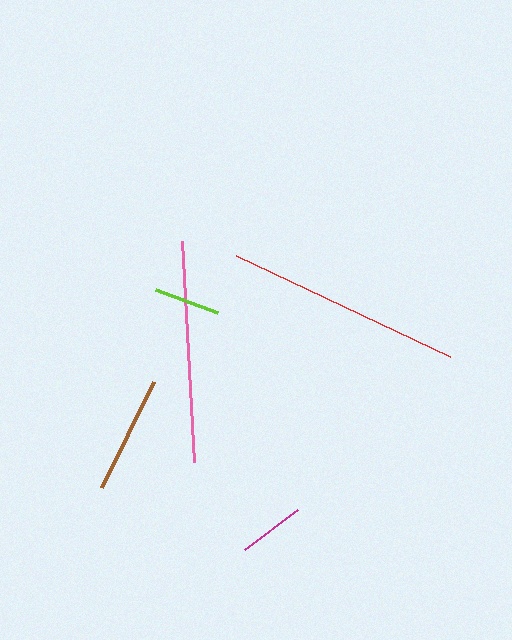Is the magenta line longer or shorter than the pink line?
The pink line is longer than the magenta line.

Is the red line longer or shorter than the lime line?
The red line is longer than the lime line.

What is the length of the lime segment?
The lime segment is approximately 66 pixels long.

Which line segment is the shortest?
The lime line is the shortest at approximately 66 pixels.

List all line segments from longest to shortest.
From longest to shortest: red, pink, brown, magenta, lime.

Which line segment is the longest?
The red line is the longest at approximately 236 pixels.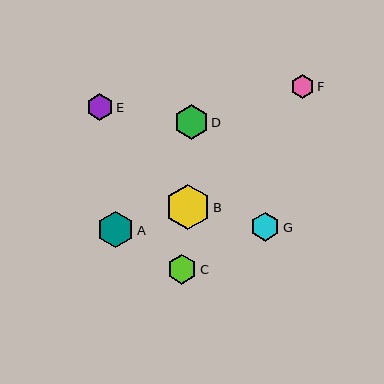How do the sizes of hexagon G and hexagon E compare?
Hexagon G and hexagon E are approximately the same size.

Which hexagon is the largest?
Hexagon B is the largest with a size of approximately 45 pixels.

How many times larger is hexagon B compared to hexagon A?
Hexagon B is approximately 1.2 times the size of hexagon A.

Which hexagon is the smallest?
Hexagon F is the smallest with a size of approximately 24 pixels.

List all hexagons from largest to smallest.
From largest to smallest: B, A, D, C, G, E, F.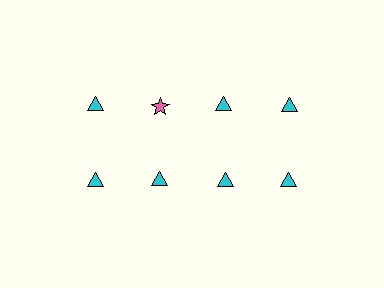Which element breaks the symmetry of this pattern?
The pink star in the top row, second from left column breaks the symmetry. All other shapes are cyan triangles.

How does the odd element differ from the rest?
It differs in both color (pink instead of cyan) and shape (star instead of triangle).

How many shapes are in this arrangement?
There are 8 shapes arranged in a grid pattern.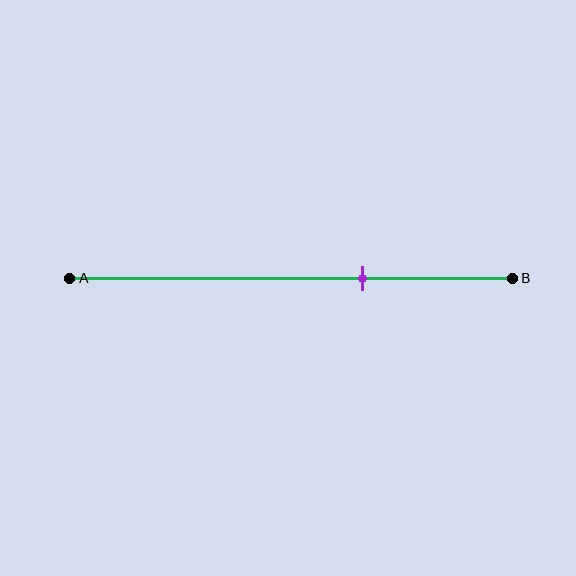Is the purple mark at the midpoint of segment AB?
No, the mark is at about 65% from A, not at the 50% midpoint.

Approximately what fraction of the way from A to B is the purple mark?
The purple mark is approximately 65% of the way from A to B.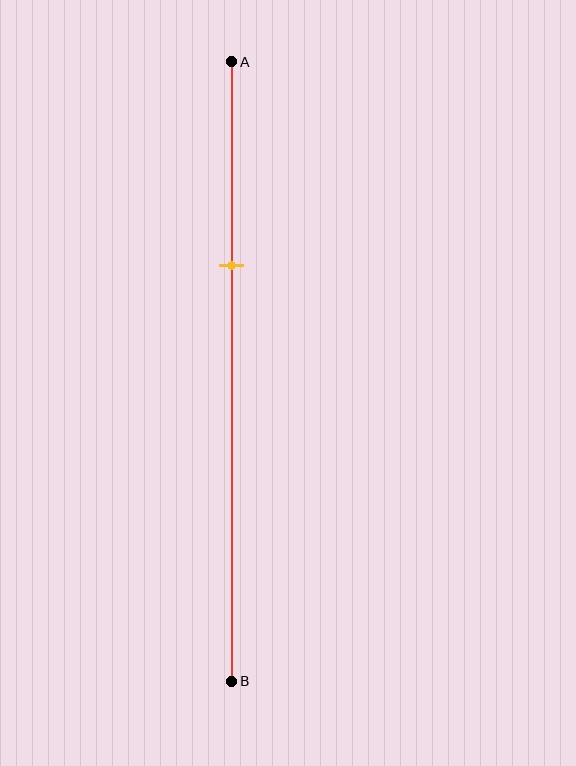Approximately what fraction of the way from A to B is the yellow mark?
The yellow mark is approximately 35% of the way from A to B.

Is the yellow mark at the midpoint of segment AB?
No, the mark is at about 35% from A, not at the 50% midpoint.